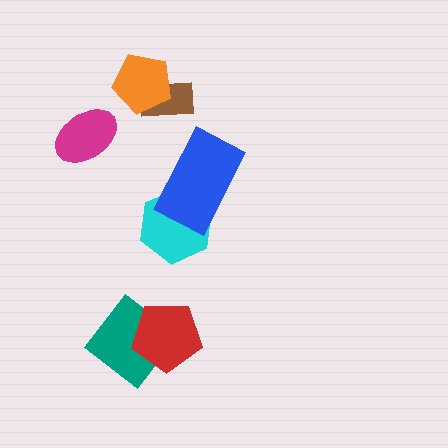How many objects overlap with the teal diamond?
1 object overlaps with the teal diamond.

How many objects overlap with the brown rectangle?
1 object overlaps with the brown rectangle.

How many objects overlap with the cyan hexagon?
1 object overlaps with the cyan hexagon.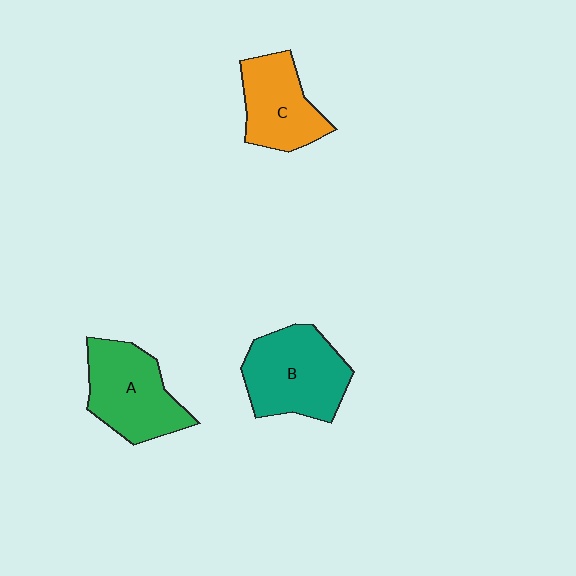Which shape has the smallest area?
Shape C (orange).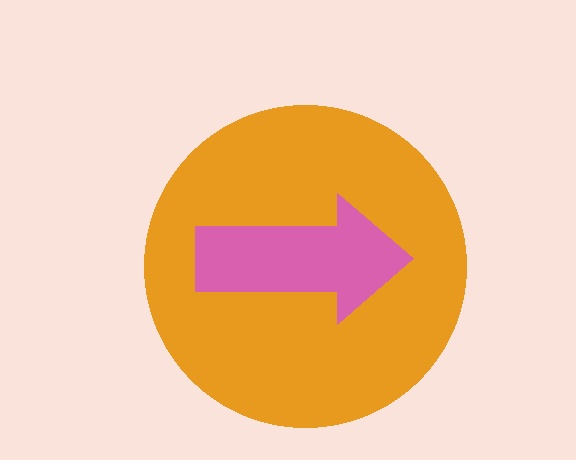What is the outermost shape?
The orange circle.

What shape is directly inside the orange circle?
The pink arrow.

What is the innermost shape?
The pink arrow.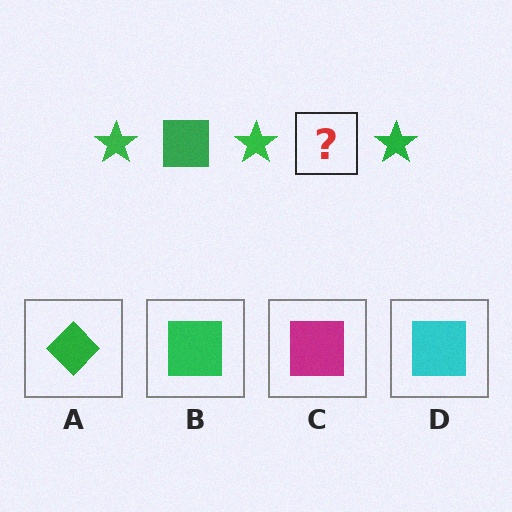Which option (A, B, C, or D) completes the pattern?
B.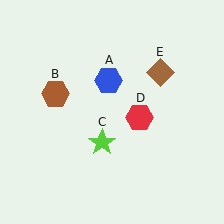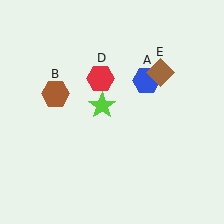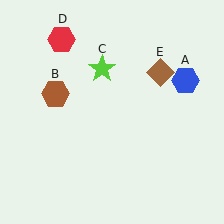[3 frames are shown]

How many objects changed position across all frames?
3 objects changed position: blue hexagon (object A), lime star (object C), red hexagon (object D).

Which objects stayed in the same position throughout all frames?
Brown hexagon (object B) and brown diamond (object E) remained stationary.